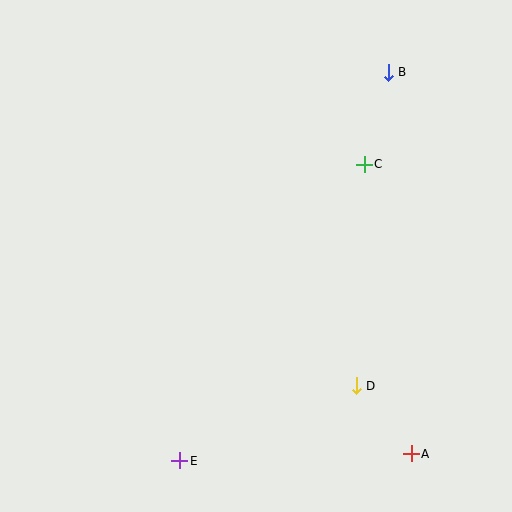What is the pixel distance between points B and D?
The distance between B and D is 315 pixels.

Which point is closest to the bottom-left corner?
Point E is closest to the bottom-left corner.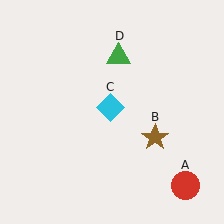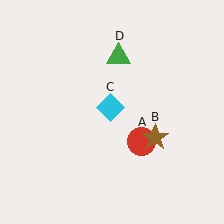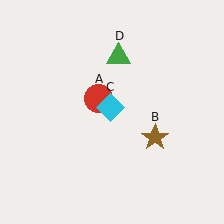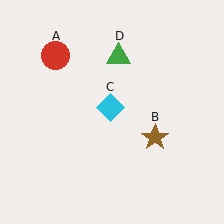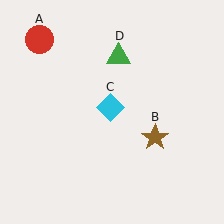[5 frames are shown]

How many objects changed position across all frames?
1 object changed position: red circle (object A).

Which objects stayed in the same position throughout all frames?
Brown star (object B) and cyan diamond (object C) and green triangle (object D) remained stationary.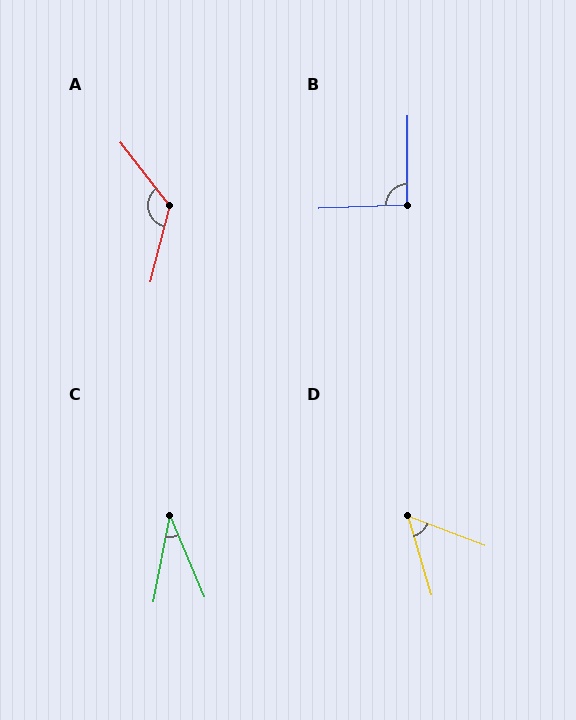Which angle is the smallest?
C, at approximately 34 degrees.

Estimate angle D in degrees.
Approximately 52 degrees.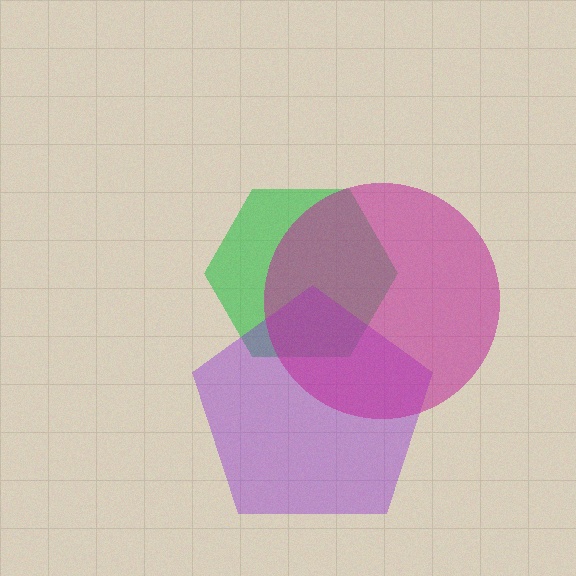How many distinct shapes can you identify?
There are 3 distinct shapes: a green hexagon, a purple pentagon, a magenta circle.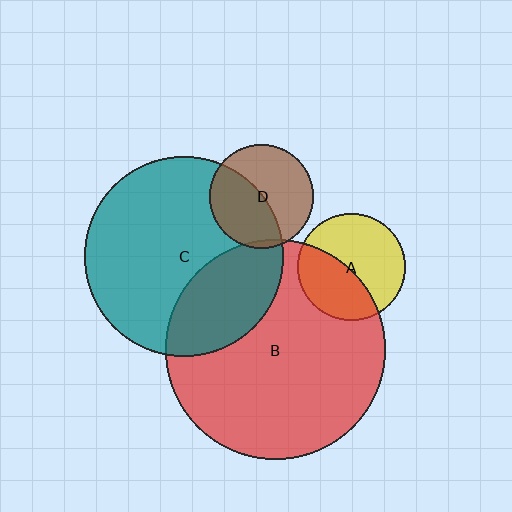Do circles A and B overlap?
Yes.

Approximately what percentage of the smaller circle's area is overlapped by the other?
Approximately 40%.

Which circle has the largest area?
Circle B (red).